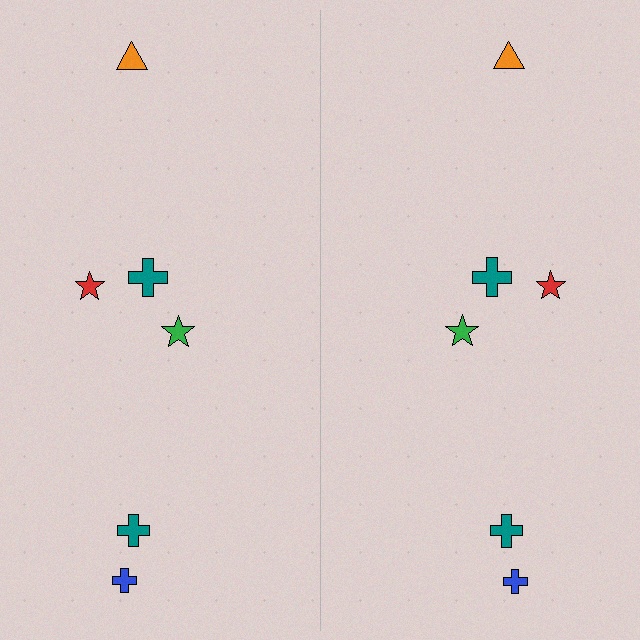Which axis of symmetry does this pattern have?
The pattern has a vertical axis of symmetry running through the center of the image.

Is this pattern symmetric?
Yes, this pattern has bilateral (reflection) symmetry.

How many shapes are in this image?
There are 12 shapes in this image.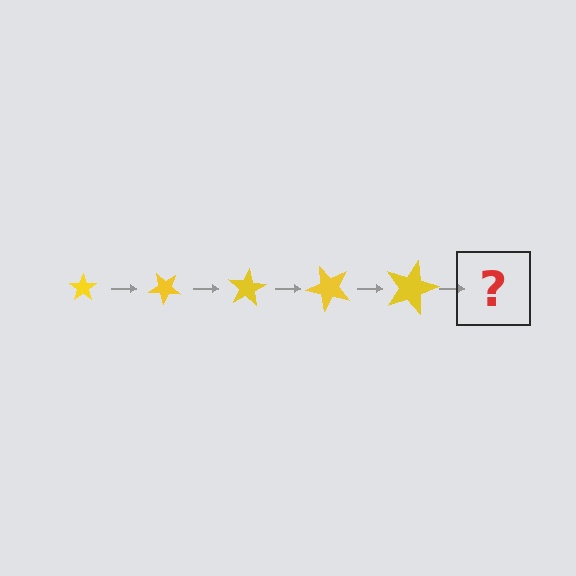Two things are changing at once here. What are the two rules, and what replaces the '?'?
The two rules are that the star grows larger each step and it rotates 40 degrees each step. The '?' should be a star, larger than the previous one and rotated 200 degrees from the start.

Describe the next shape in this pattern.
It should be a star, larger than the previous one and rotated 200 degrees from the start.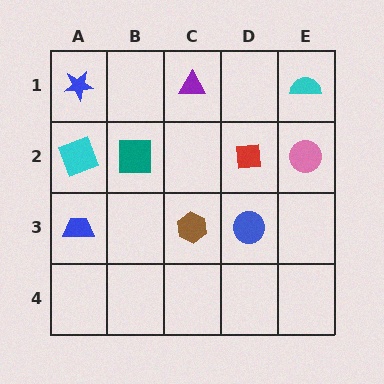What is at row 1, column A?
A blue star.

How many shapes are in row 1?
3 shapes.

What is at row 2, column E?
A pink circle.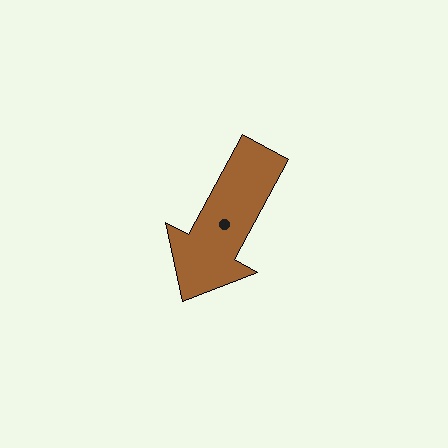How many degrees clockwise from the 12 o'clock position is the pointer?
Approximately 208 degrees.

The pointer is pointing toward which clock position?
Roughly 7 o'clock.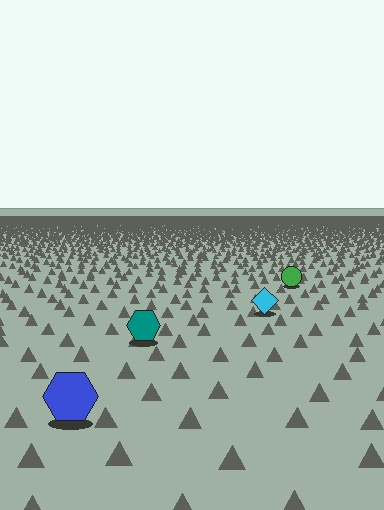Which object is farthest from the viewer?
The green circle is farthest from the viewer. It appears smaller and the ground texture around it is denser.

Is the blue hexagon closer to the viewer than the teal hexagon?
Yes. The blue hexagon is closer — you can tell from the texture gradient: the ground texture is coarser near it.